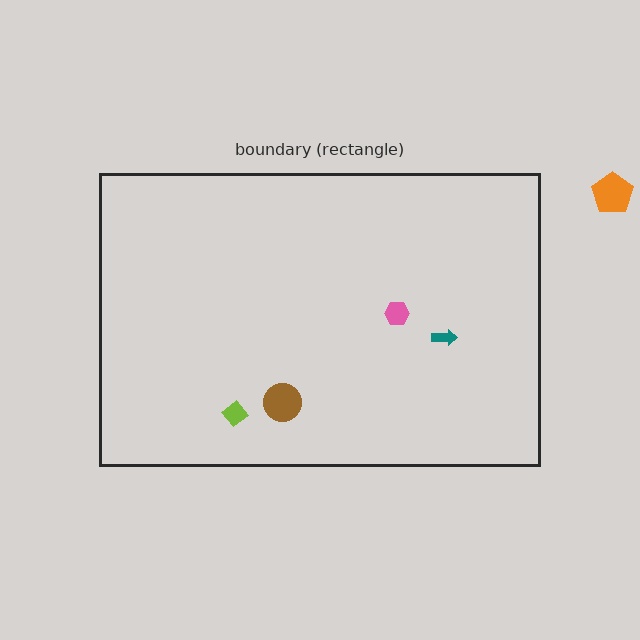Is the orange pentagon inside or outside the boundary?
Outside.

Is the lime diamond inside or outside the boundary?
Inside.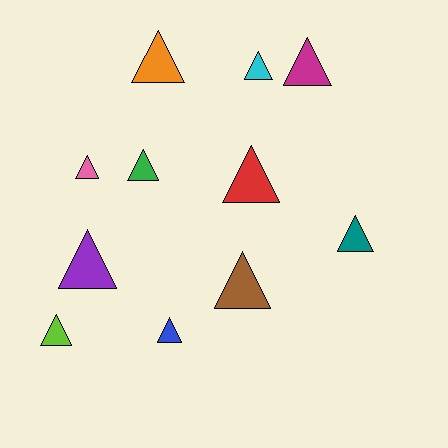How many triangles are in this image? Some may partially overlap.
There are 11 triangles.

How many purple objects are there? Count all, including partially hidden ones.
There is 1 purple object.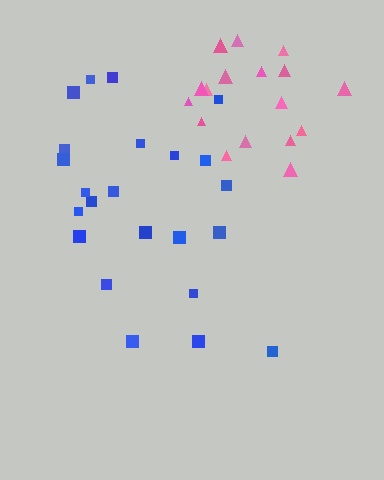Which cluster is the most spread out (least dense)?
Blue.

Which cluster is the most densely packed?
Pink.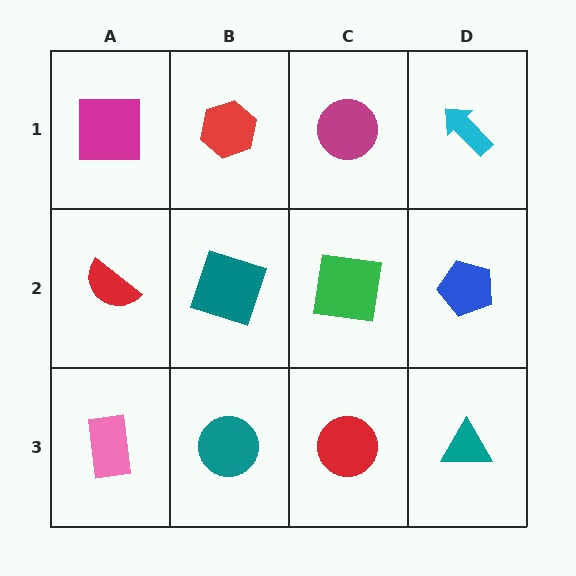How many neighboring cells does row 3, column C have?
3.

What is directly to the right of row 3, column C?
A teal triangle.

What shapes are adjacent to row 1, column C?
A green square (row 2, column C), a red hexagon (row 1, column B), a cyan arrow (row 1, column D).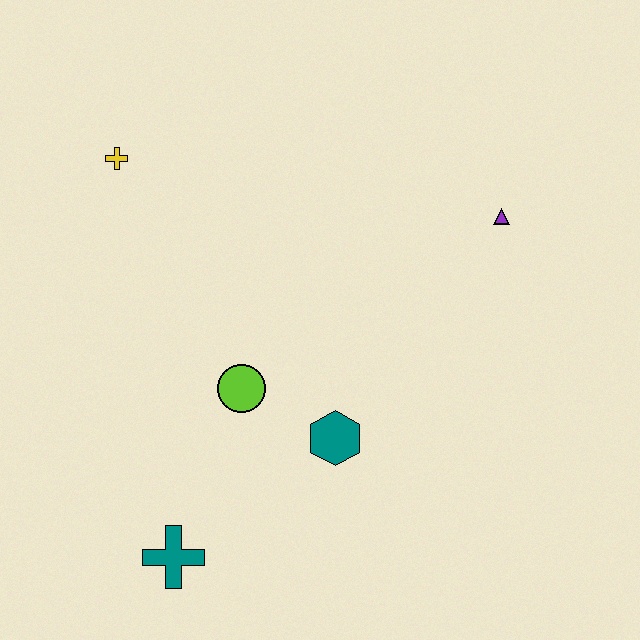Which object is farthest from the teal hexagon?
The yellow cross is farthest from the teal hexagon.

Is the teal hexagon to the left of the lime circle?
No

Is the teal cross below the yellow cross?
Yes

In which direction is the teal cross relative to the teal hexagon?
The teal cross is to the left of the teal hexagon.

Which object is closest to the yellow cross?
The lime circle is closest to the yellow cross.